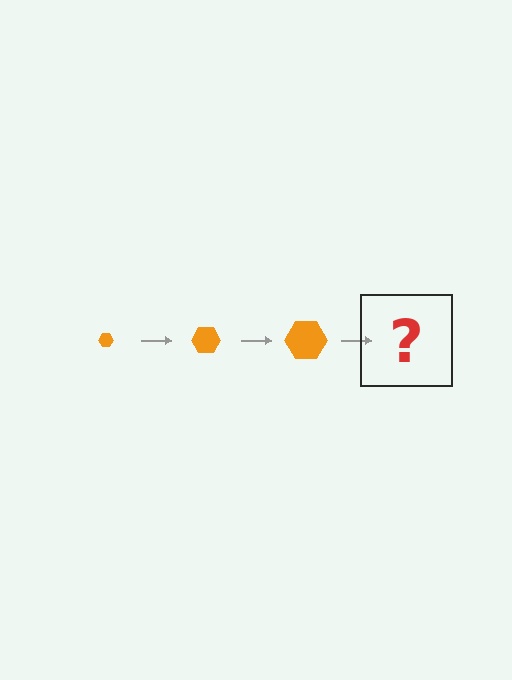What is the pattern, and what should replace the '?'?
The pattern is that the hexagon gets progressively larger each step. The '?' should be an orange hexagon, larger than the previous one.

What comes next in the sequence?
The next element should be an orange hexagon, larger than the previous one.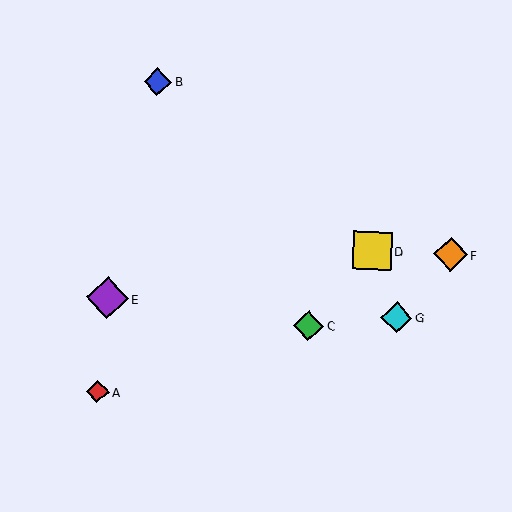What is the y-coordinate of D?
Object D is at y≈251.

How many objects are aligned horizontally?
2 objects (D, F) are aligned horizontally.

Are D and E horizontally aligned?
No, D is at y≈251 and E is at y≈298.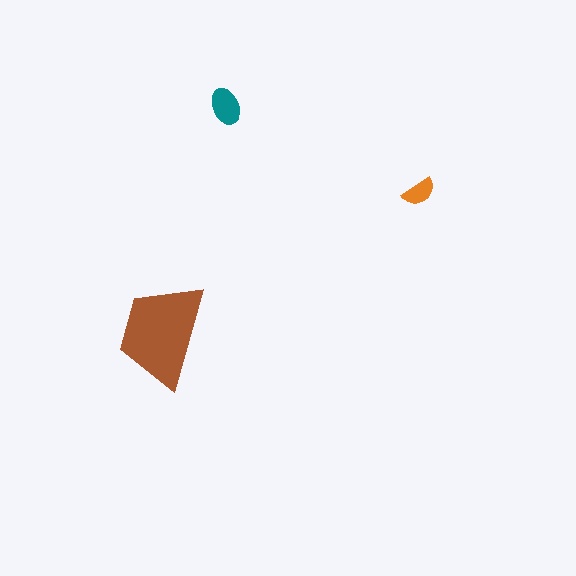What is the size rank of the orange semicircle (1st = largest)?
3rd.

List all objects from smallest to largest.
The orange semicircle, the teal ellipse, the brown trapezoid.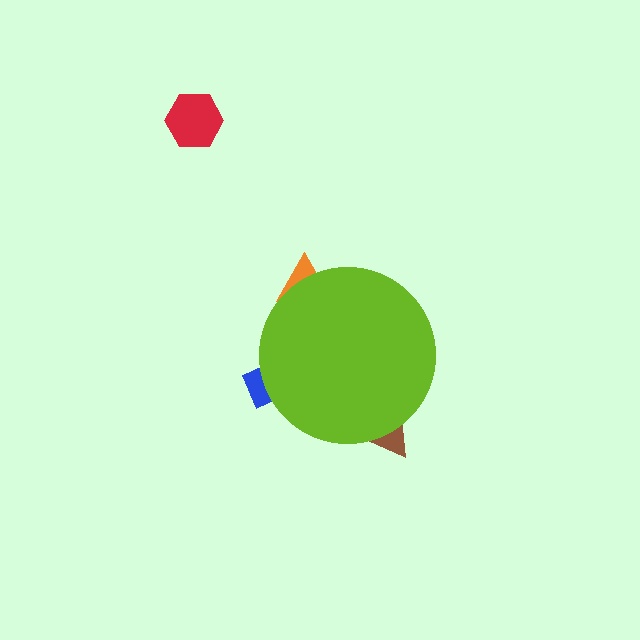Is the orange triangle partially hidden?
Yes, the orange triangle is partially hidden behind the lime circle.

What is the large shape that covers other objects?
A lime circle.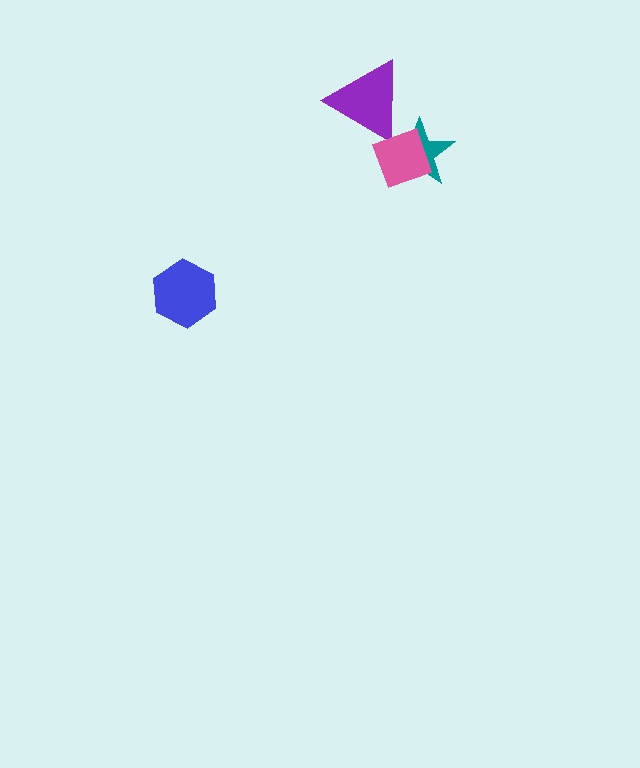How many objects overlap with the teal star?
2 objects overlap with the teal star.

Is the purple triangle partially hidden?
Yes, it is partially covered by another shape.